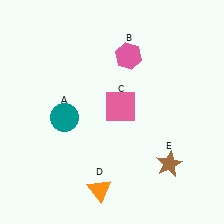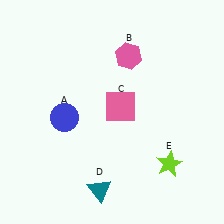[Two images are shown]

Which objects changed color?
A changed from teal to blue. D changed from orange to teal. E changed from brown to lime.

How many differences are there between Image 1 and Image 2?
There are 3 differences between the two images.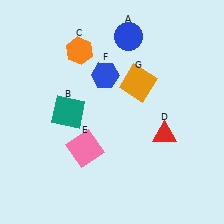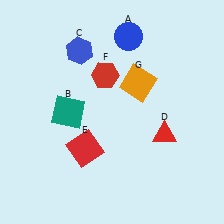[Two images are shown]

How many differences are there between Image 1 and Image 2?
There are 3 differences between the two images.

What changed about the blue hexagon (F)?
In Image 1, F is blue. In Image 2, it changed to red.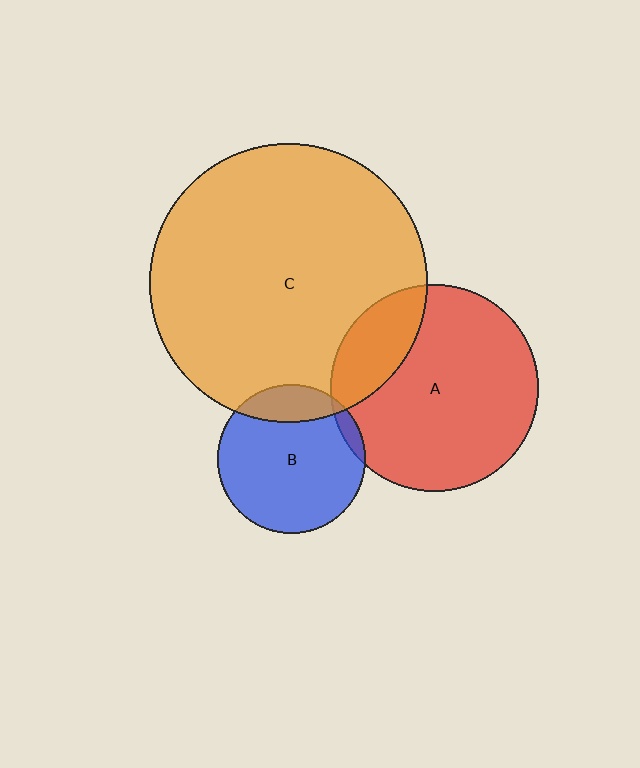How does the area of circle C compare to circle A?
Approximately 1.8 times.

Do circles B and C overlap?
Yes.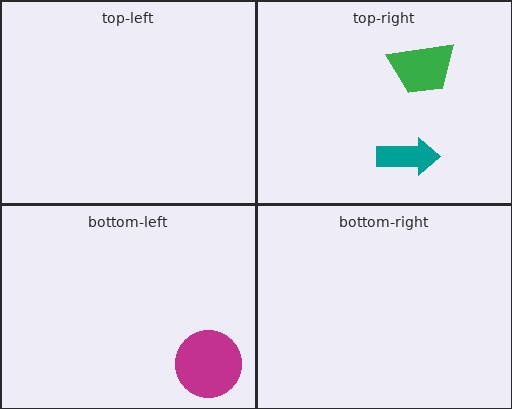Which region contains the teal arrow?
The top-right region.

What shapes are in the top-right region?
The teal arrow, the green trapezoid.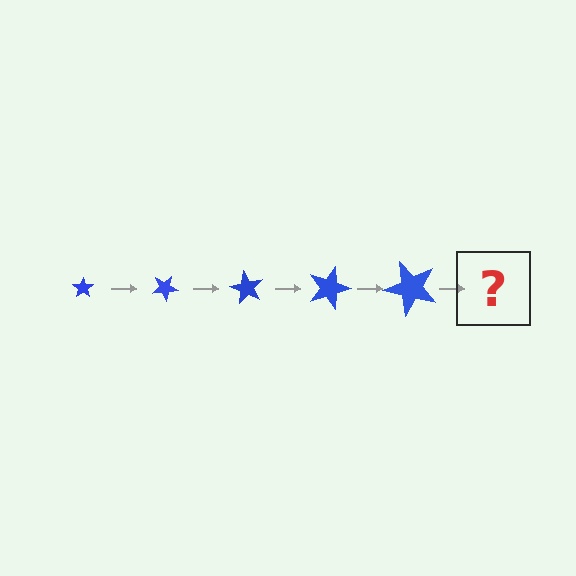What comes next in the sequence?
The next element should be a star, larger than the previous one and rotated 150 degrees from the start.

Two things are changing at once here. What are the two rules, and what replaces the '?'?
The two rules are that the star grows larger each step and it rotates 30 degrees each step. The '?' should be a star, larger than the previous one and rotated 150 degrees from the start.